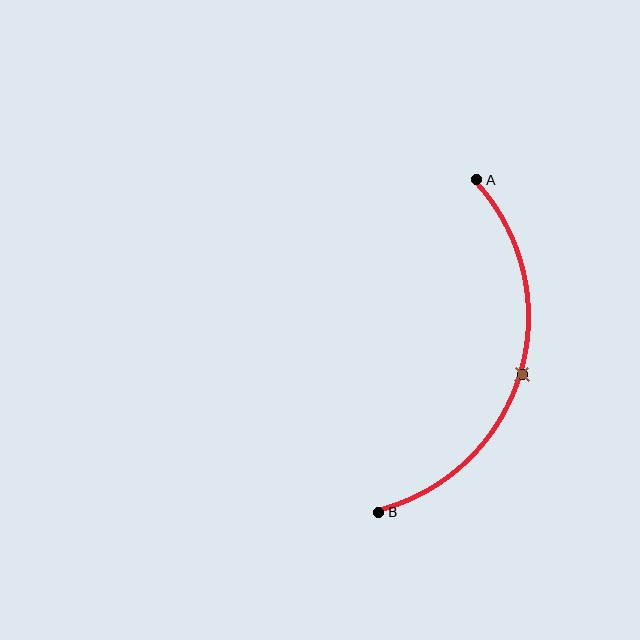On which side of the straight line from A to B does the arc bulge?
The arc bulges to the right of the straight line connecting A and B.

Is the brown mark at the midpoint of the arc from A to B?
Yes. The brown mark lies on the arc at equal arc-length from both A and B — it is the arc midpoint.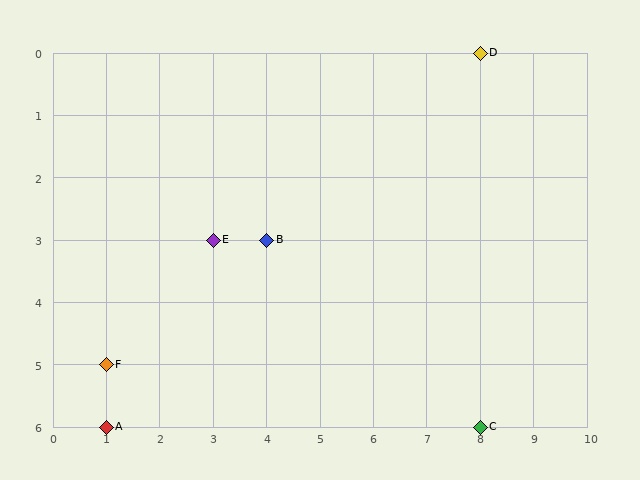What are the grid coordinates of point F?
Point F is at grid coordinates (1, 5).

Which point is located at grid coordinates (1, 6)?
Point A is at (1, 6).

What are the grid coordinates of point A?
Point A is at grid coordinates (1, 6).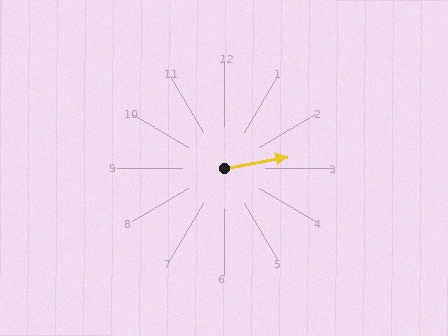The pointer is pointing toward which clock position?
Roughly 3 o'clock.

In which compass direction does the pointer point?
East.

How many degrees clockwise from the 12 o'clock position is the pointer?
Approximately 80 degrees.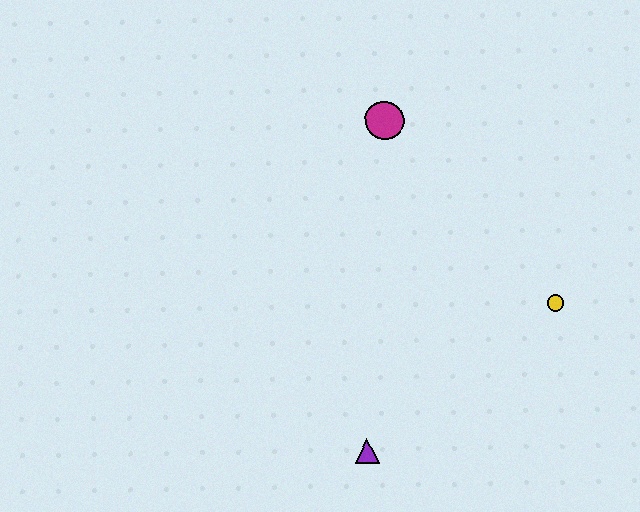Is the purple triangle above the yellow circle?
No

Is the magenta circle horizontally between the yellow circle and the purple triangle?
Yes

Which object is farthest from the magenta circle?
The purple triangle is farthest from the magenta circle.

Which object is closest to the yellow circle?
The purple triangle is closest to the yellow circle.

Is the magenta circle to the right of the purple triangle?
Yes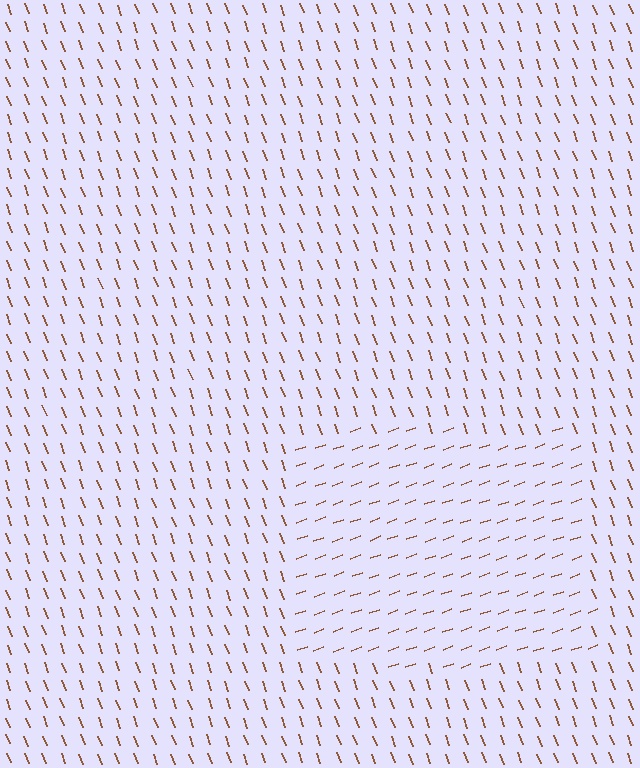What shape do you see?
I see a rectangle.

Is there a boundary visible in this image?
Yes, there is a texture boundary formed by a change in line orientation.